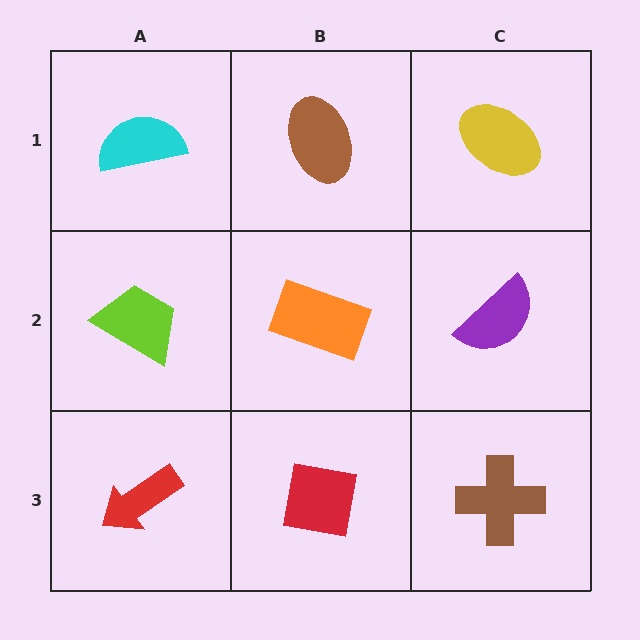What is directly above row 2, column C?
A yellow ellipse.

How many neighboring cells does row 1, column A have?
2.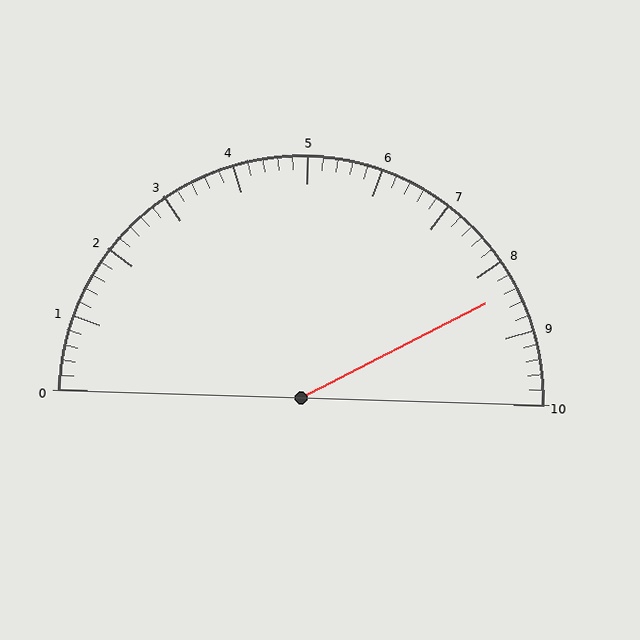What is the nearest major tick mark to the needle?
The nearest major tick mark is 8.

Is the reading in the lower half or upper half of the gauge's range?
The reading is in the upper half of the range (0 to 10).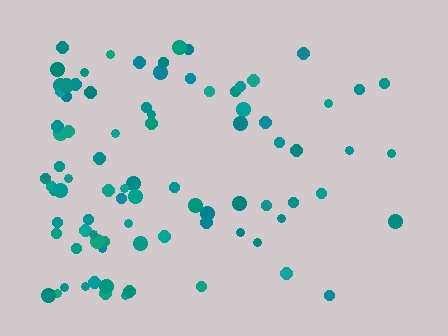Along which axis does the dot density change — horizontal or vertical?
Horizontal.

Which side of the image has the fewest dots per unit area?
The right.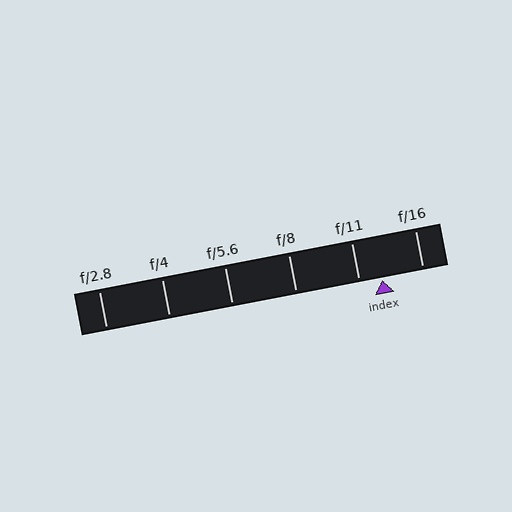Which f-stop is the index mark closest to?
The index mark is closest to f/11.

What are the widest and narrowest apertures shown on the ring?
The widest aperture shown is f/2.8 and the narrowest is f/16.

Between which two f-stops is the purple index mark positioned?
The index mark is between f/11 and f/16.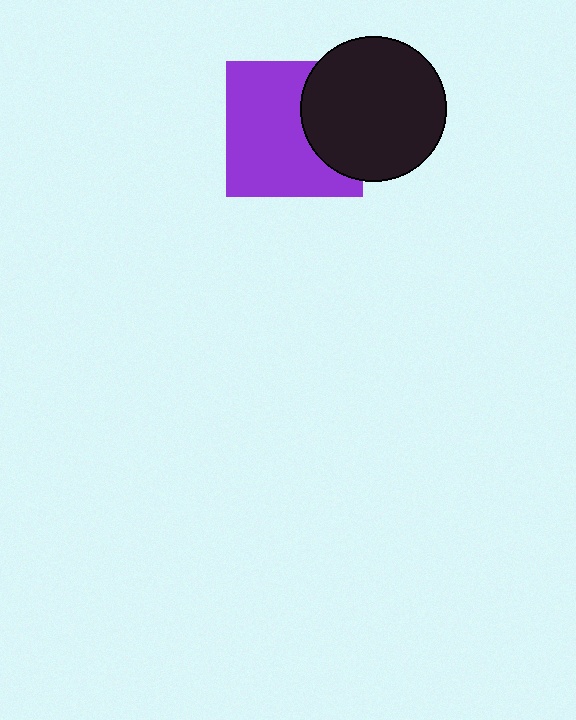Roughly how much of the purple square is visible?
Most of it is visible (roughly 67%).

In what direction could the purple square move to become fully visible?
The purple square could move left. That would shift it out from behind the black circle entirely.